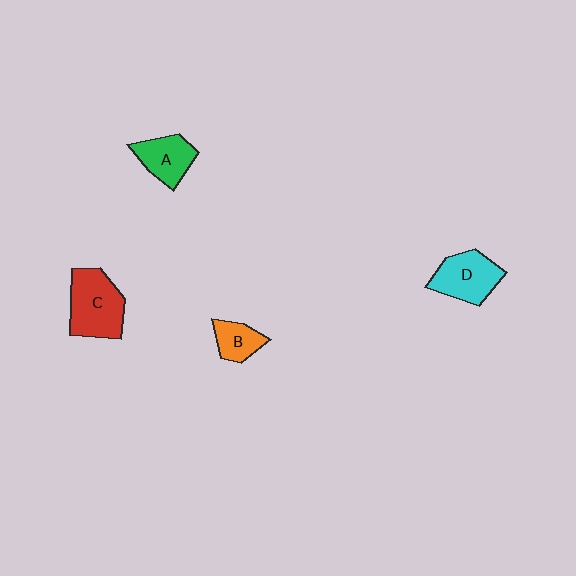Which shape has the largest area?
Shape C (red).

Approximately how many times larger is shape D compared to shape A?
Approximately 1.2 times.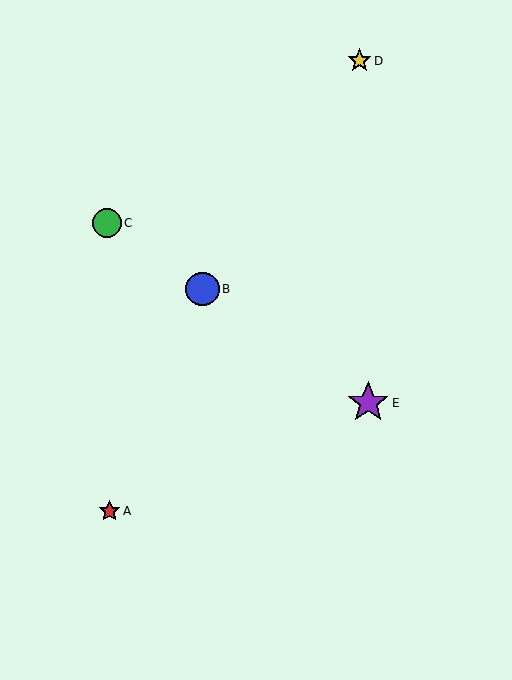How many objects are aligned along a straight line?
3 objects (B, C, E) are aligned along a straight line.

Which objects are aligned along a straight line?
Objects B, C, E are aligned along a straight line.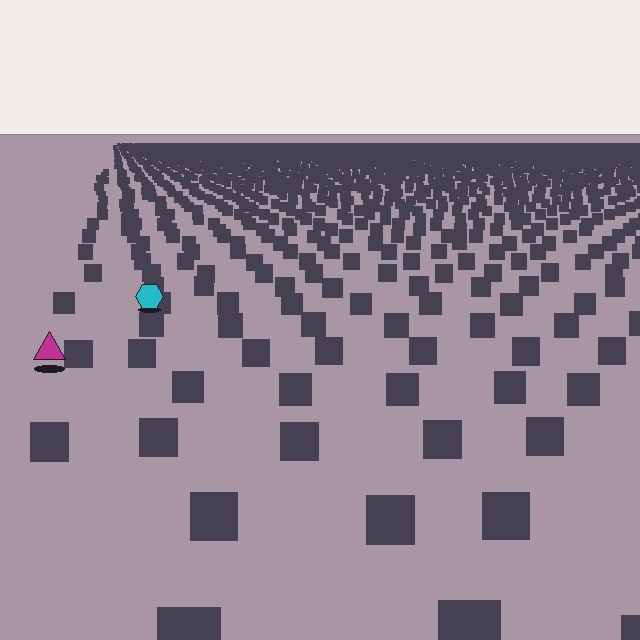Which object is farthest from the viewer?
The cyan hexagon is farthest from the viewer. It appears smaller and the ground texture around it is denser.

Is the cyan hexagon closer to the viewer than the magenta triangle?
No. The magenta triangle is closer — you can tell from the texture gradient: the ground texture is coarser near it.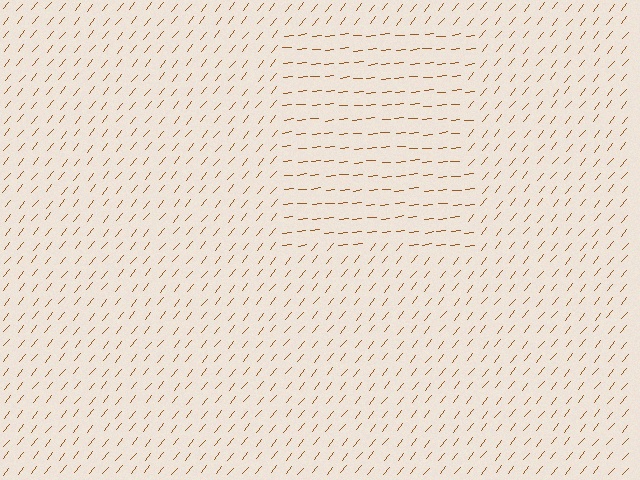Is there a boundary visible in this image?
Yes, there is a texture boundary formed by a change in line orientation.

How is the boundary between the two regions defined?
The boundary is defined purely by a change in line orientation (approximately 45 degrees difference). All lines are the same color and thickness.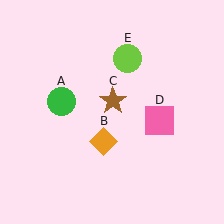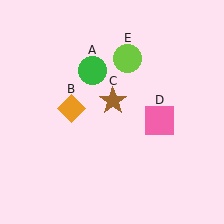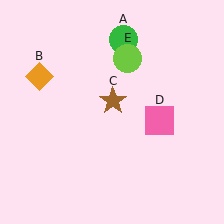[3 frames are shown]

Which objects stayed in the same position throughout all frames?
Brown star (object C) and pink square (object D) and lime circle (object E) remained stationary.